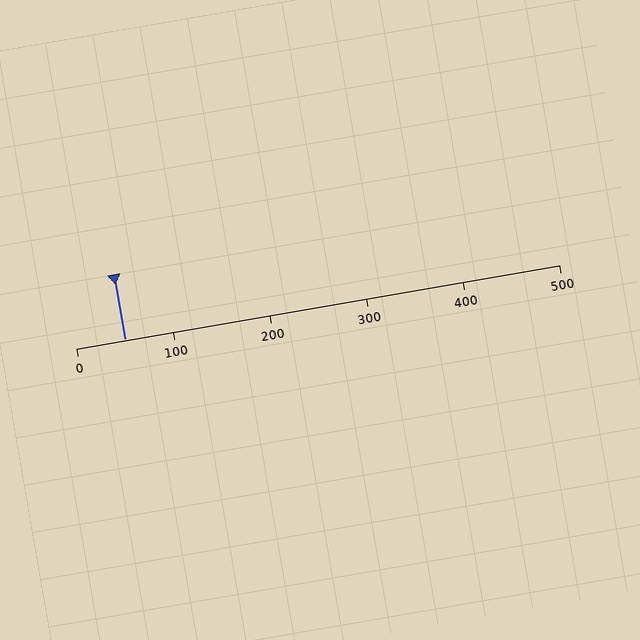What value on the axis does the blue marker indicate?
The marker indicates approximately 50.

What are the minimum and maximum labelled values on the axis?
The axis runs from 0 to 500.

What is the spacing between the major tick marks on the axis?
The major ticks are spaced 100 apart.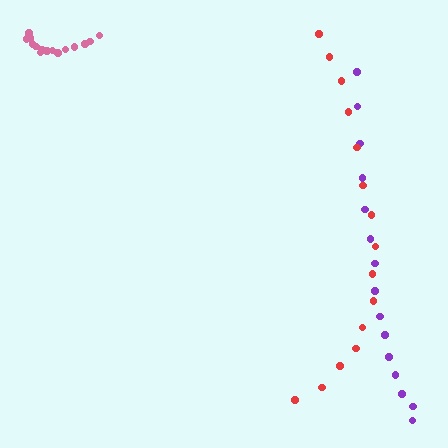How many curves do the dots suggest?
There are 3 distinct paths.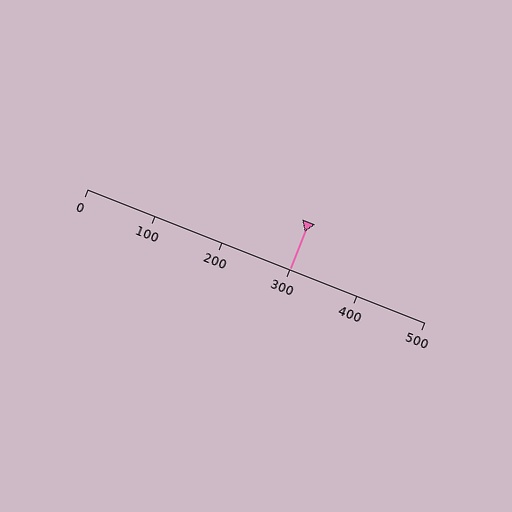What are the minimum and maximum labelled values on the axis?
The axis runs from 0 to 500.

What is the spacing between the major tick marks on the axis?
The major ticks are spaced 100 apart.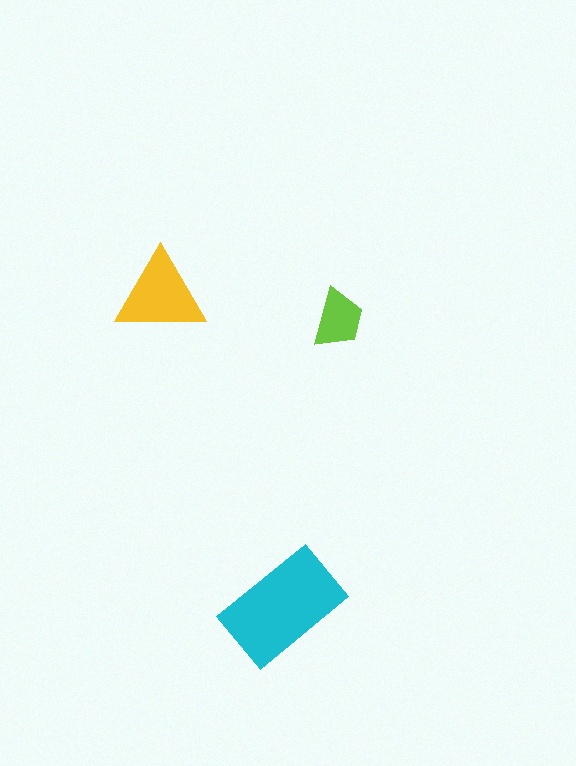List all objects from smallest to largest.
The lime trapezoid, the yellow triangle, the cyan rectangle.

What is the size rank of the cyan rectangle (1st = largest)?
1st.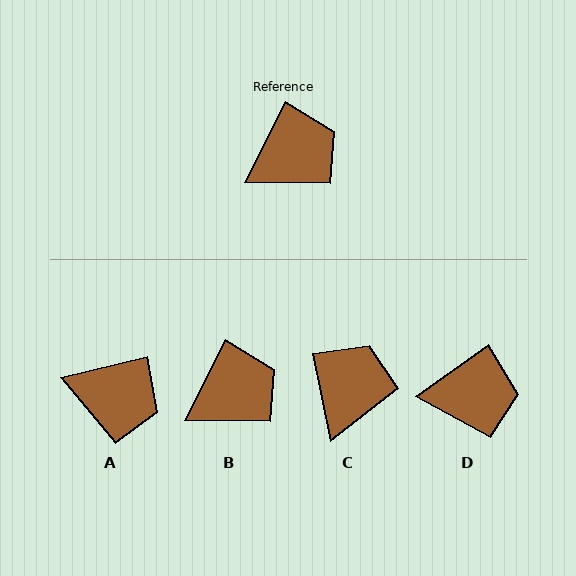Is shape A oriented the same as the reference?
No, it is off by about 49 degrees.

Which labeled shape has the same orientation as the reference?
B.